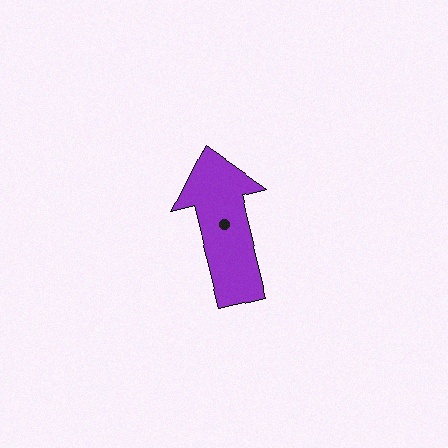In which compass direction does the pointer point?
North.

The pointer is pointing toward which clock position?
Roughly 12 o'clock.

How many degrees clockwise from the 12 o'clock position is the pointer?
Approximately 346 degrees.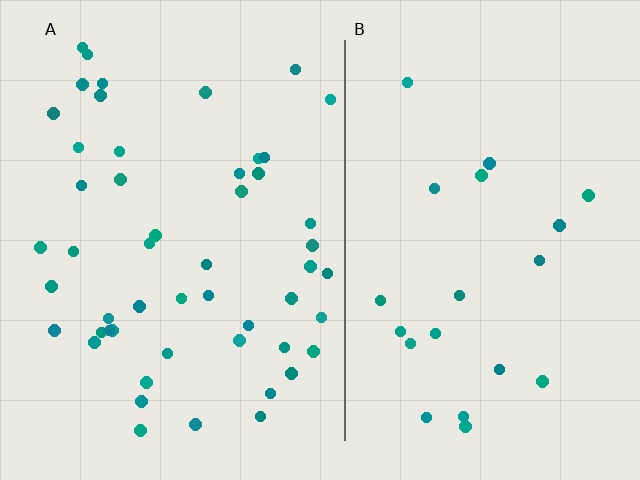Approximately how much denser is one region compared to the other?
Approximately 2.5× — region A over region B.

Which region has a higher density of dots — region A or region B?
A (the left).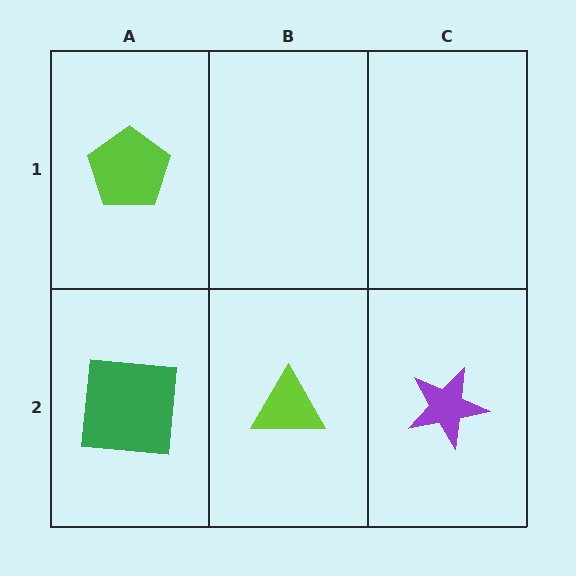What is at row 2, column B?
A lime triangle.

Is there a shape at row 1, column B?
No, that cell is empty.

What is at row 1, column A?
A lime pentagon.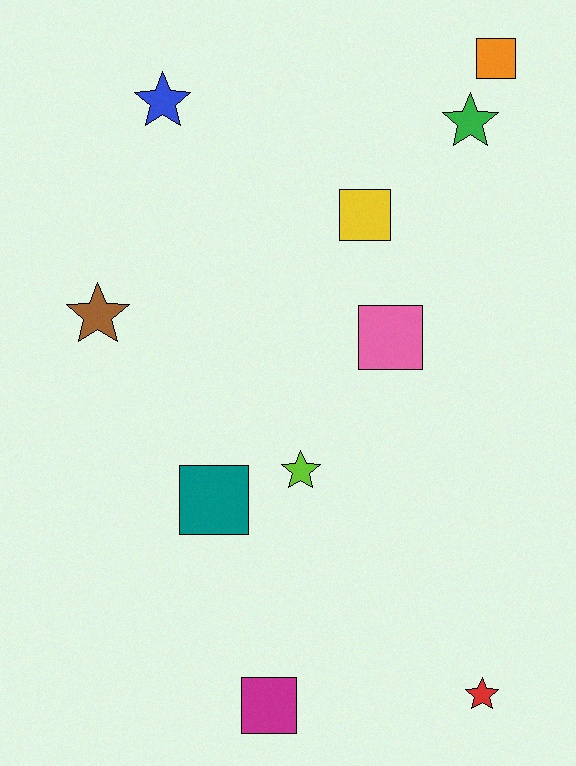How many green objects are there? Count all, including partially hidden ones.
There is 1 green object.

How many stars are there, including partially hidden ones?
There are 5 stars.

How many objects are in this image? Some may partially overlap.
There are 10 objects.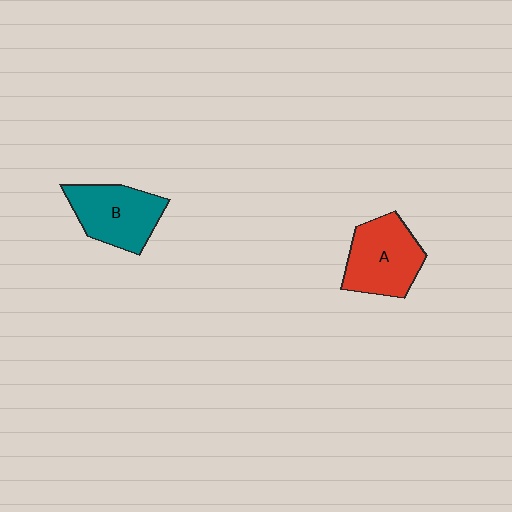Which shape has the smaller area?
Shape B (teal).